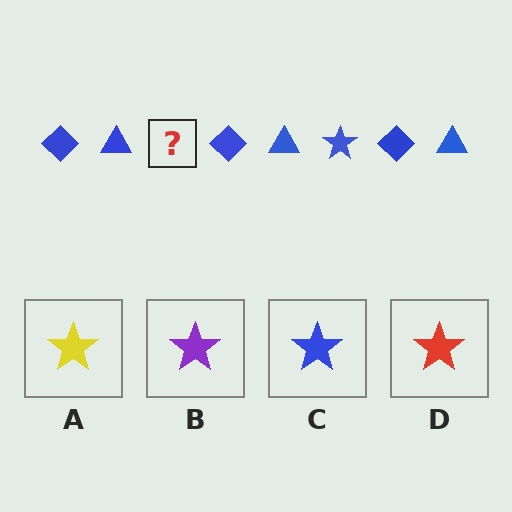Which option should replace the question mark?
Option C.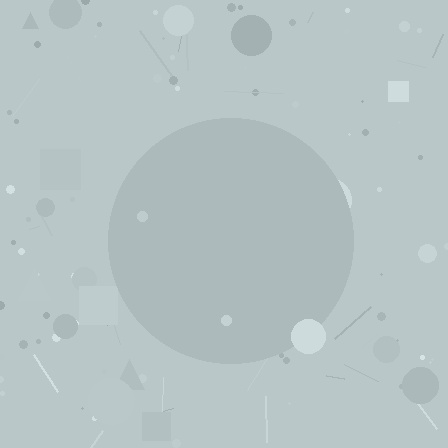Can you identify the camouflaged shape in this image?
The camouflaged shape is a circle.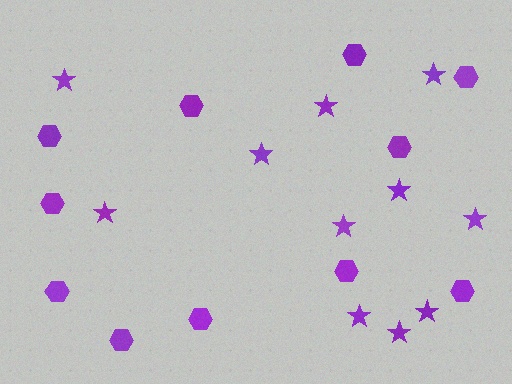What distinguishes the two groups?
There are 2 groups: one group of stars (11) and one group of hexagons (11).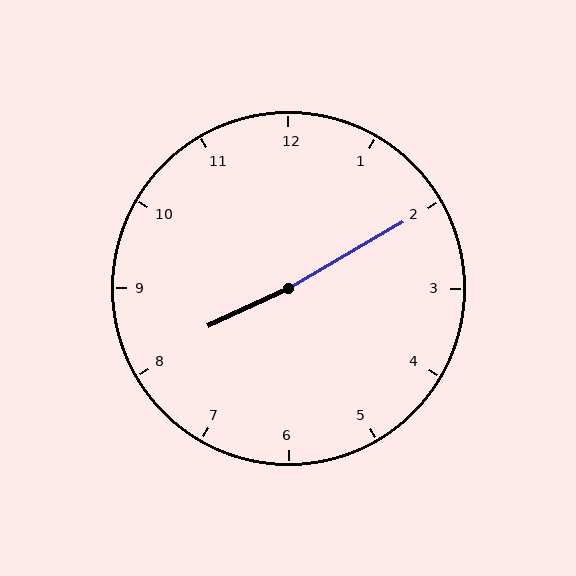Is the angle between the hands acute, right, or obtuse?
It is obtuse.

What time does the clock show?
8:10.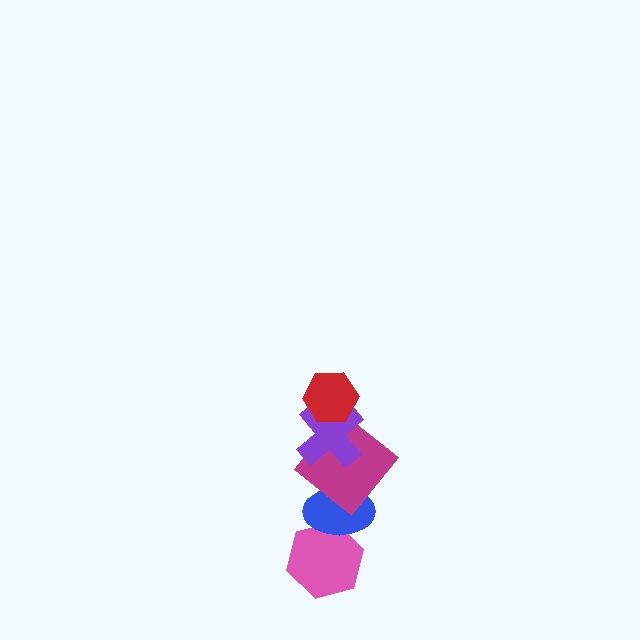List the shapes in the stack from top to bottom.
From top to bottom: the red hexagon, the purple cross, the magenta diamond, the blue ellipse, the pink hexagon.